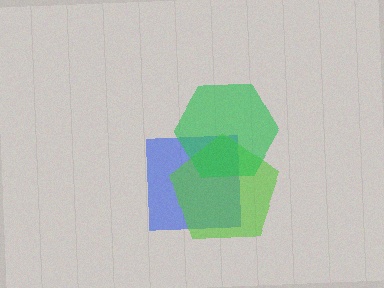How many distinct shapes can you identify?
There are 3 distinct shapes: a blue square, a lime pentagon, a green hexagon.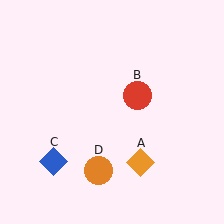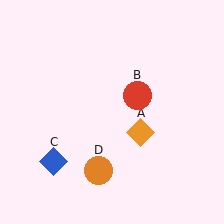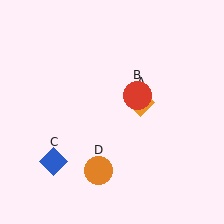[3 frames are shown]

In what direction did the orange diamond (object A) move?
The orange diamond (object A) moved up.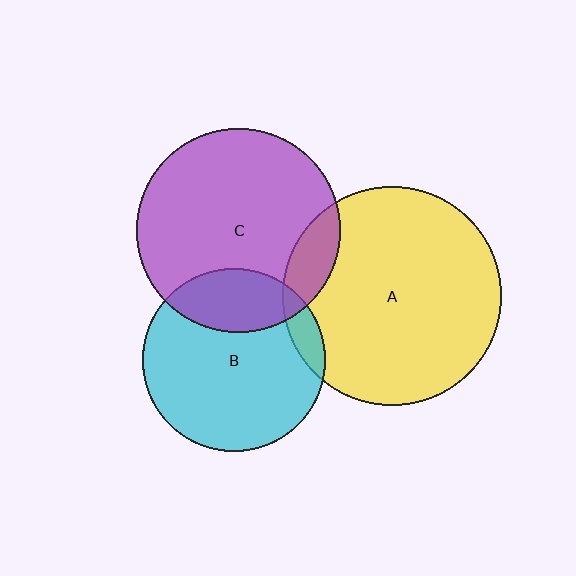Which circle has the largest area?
Circle A (yellow).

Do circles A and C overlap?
Yes.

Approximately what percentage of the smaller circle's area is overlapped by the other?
Approximately 10%.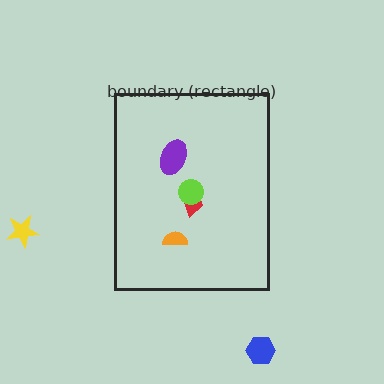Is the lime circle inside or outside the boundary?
Inside.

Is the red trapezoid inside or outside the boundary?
Inside.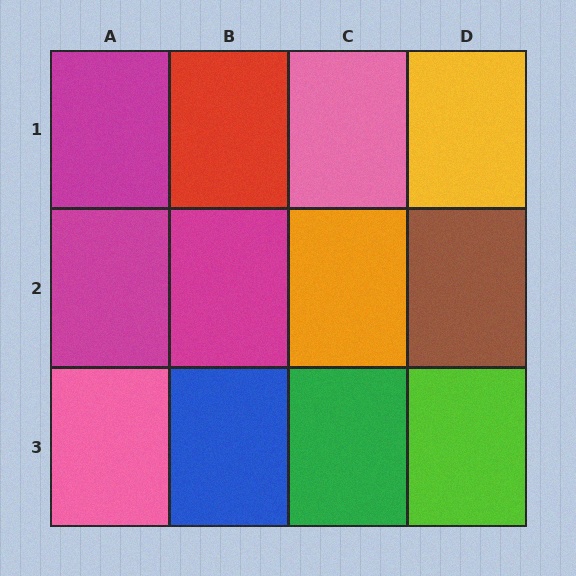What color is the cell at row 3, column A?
Pink.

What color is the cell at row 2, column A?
Magenta.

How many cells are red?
1 cell is red.